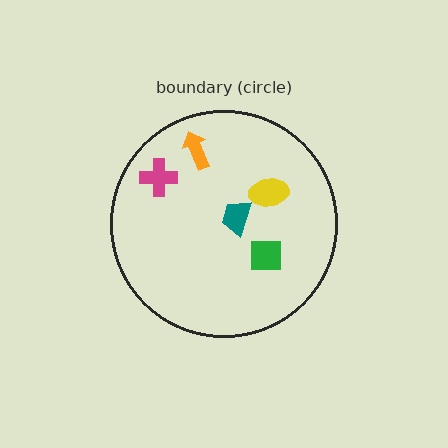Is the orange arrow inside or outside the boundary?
Inside.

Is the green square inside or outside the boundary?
Inside.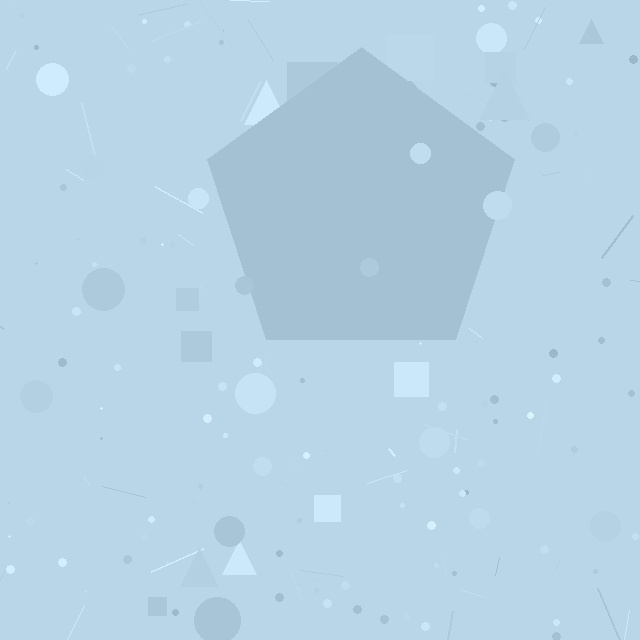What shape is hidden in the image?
A pentagon is hidden in the image.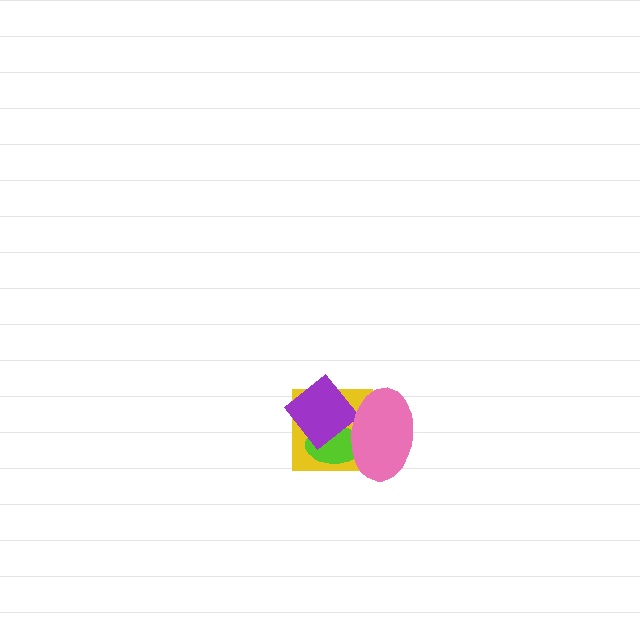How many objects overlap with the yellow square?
3 objects overlap with the yellow square.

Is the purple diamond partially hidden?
Yes, it is partially covered by another shape.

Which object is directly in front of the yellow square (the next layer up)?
The lime ellipse is directly in front of the yellow square.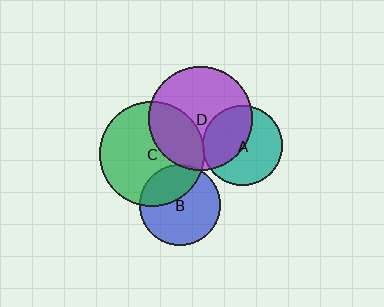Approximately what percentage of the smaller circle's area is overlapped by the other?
Approximately 45%.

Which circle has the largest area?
Circle C (green).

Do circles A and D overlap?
Yes.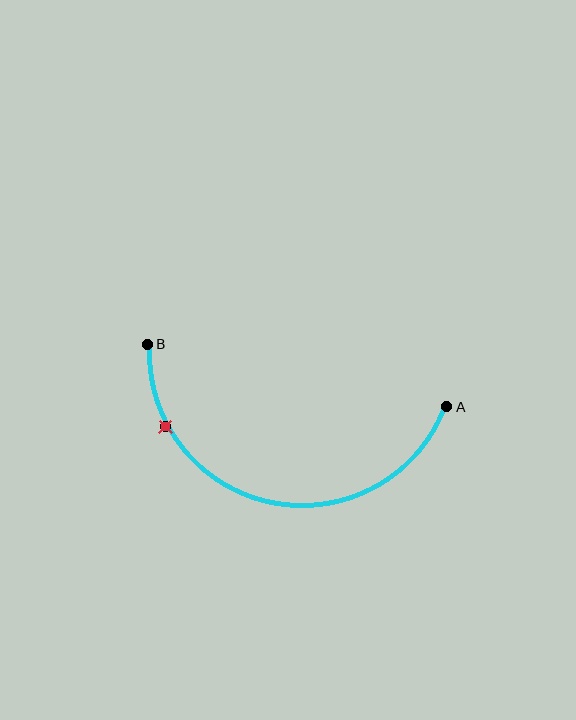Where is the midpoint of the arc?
The arc midpoint is the point on the curve farthest from the straight line joining A and B. It sits below that line.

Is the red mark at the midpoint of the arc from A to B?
No. The red mark lies on the arc but is closer to endpoint B. The arc midpoint would be at the point on the curve equidistant along the arc from both A and B.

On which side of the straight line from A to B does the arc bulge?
The arc bulges below the straight line connecting A and B.